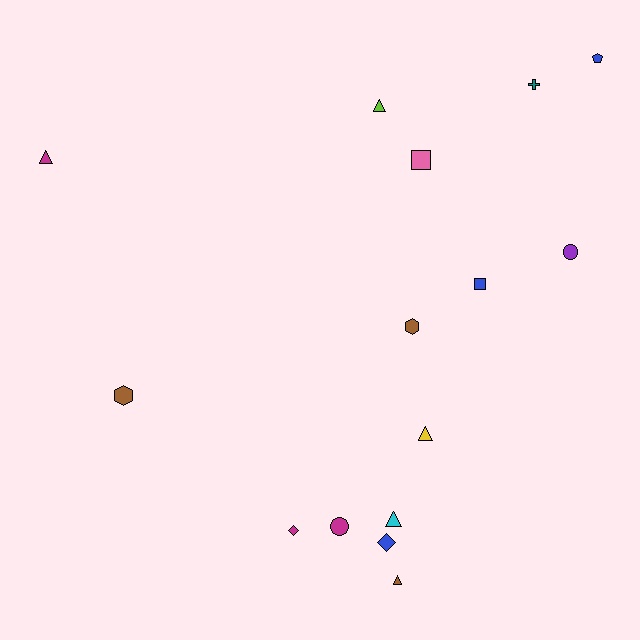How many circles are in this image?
There are 2 circles.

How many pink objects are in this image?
There is 1 pink object.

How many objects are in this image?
There are 15 objects.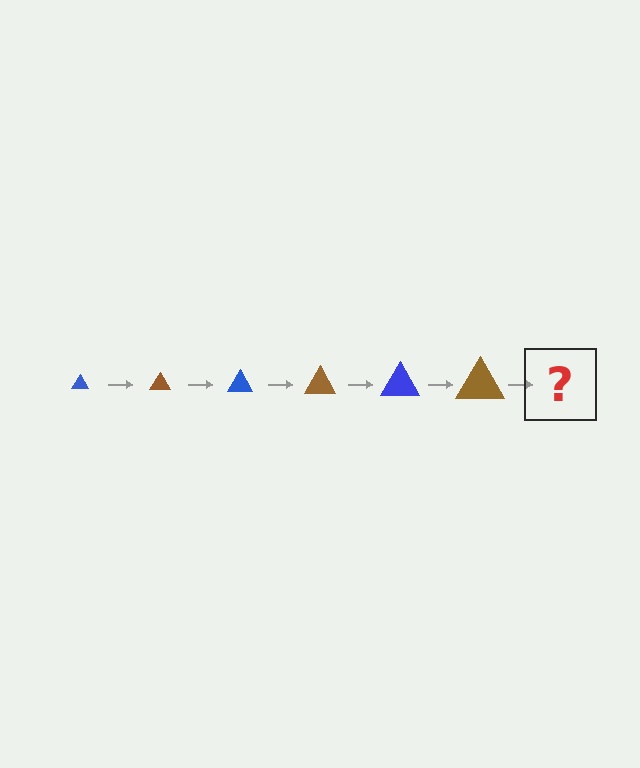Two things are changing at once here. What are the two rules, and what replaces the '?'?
The two rules are that the triangle grows larger each step and the color cycles through blue and brown. The '?' should be a blue triangle, larger than the previous one.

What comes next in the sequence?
The next element should be a blue triangle, larger than the previous one.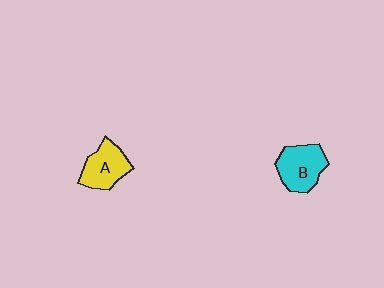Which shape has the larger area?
Shape B (cyan).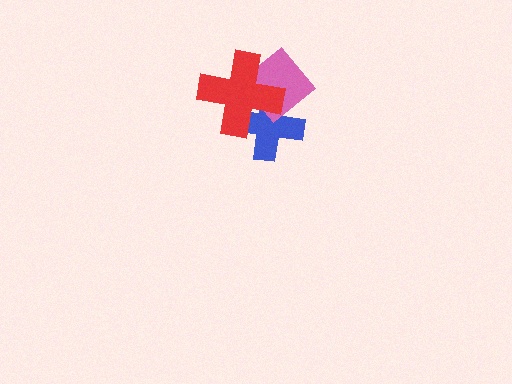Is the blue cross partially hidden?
Yes, it is partially covered by another shape.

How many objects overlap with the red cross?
2 objects overlap with the red cross.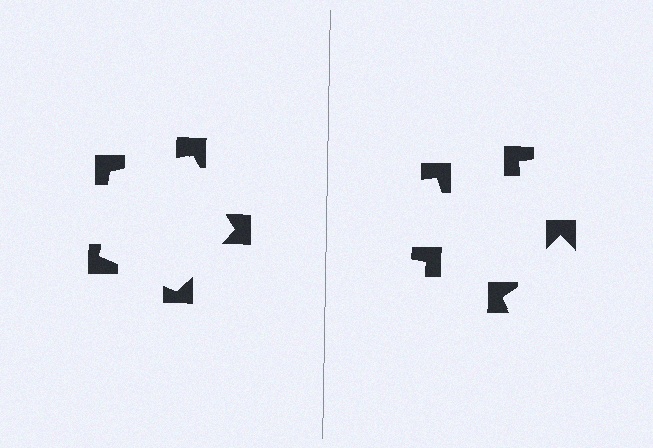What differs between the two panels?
The notched squares are positioned identically on both sides; only the wedge orientations differ. On the left they align to a pentagon; on the right they are misaligned.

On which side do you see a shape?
An illusory pentagon appears on the left side. On the right side the wedge cuts are rotated, so no coherent shape forms.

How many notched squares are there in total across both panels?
10 — 5 on each side.